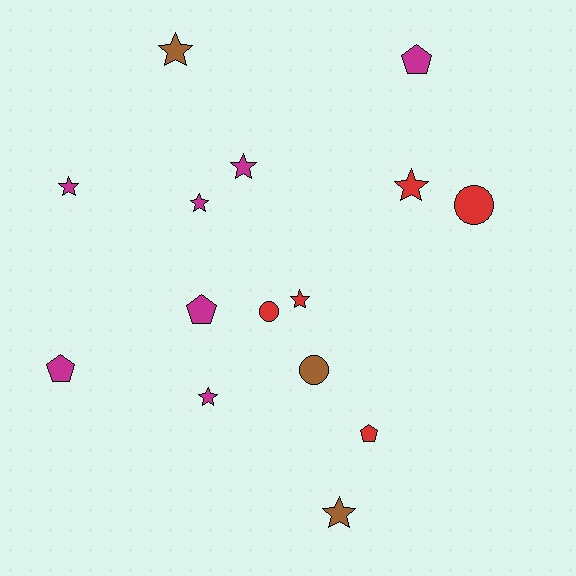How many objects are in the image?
There are 15 objects.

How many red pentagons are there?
There is 1 red pentagon.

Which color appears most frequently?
Magenta, with 7 objects.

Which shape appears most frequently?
Star, with 8 objects.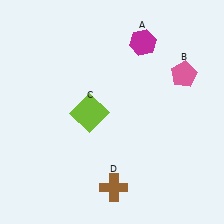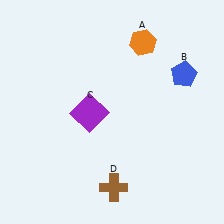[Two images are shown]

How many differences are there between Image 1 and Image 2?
There are 3 differences between the two images.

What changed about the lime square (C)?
In Image 1, C is lime. In Image 2, it changed to purple.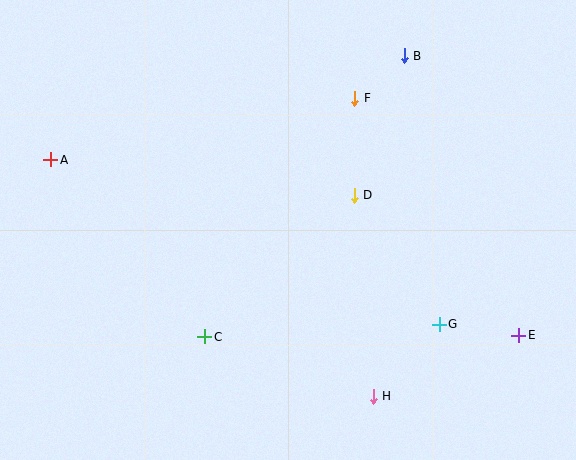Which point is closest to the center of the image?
Point D at (354, 195) is closest to the center.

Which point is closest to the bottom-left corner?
Point C is closest to the bottom-left corner.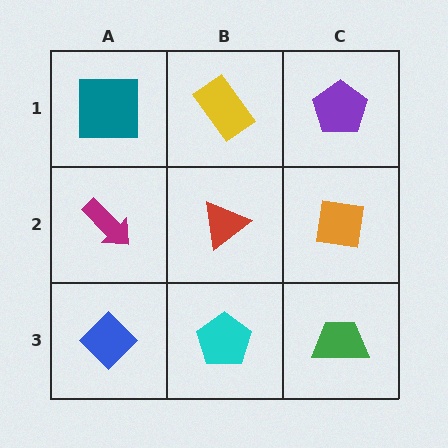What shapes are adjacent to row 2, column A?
A teal square (row 1, column A), a blue diamond (row 3, column A), a red triangle (row 2, column B).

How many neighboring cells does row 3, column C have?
2.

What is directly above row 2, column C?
A purple pentagon.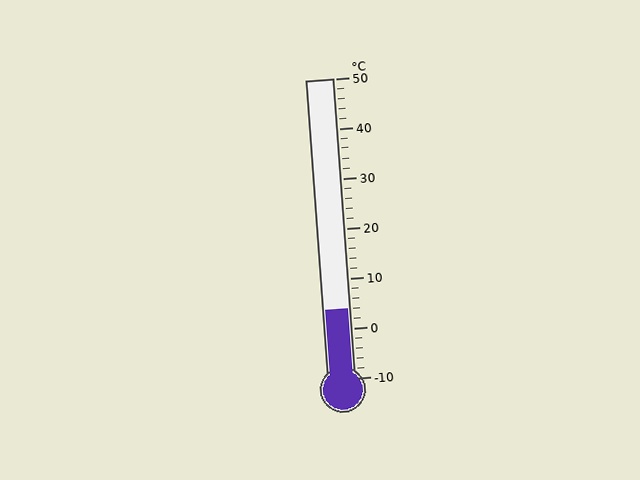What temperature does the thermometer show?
The thermometer shows approximately 4°C.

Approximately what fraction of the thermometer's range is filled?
The thermometer is filled to approximately 25% of its range.